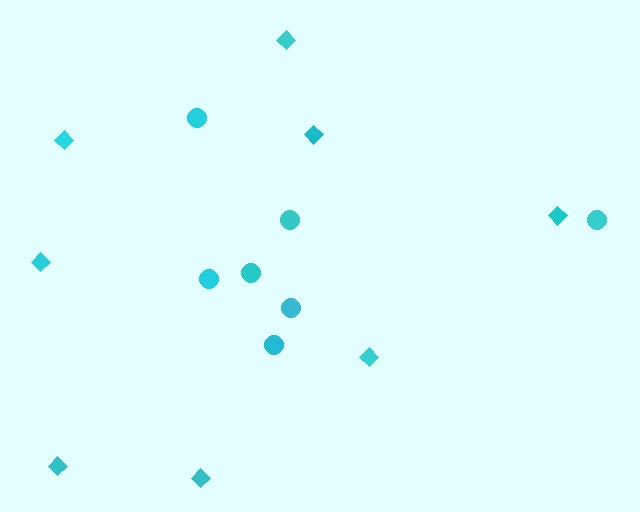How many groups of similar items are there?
There are 2 groups: one group of circles (7) and one group of diamonds (8).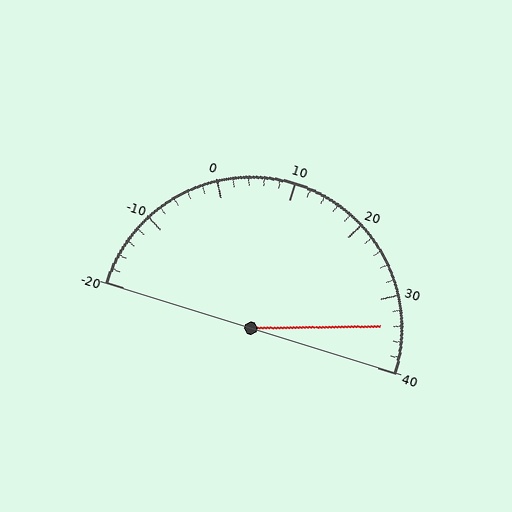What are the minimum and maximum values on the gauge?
The gauge ranges from -20 to 40.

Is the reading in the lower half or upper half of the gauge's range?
The reading is in the upper half of the range (-20 to 40).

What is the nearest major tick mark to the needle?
The nearest major tick mark is 30.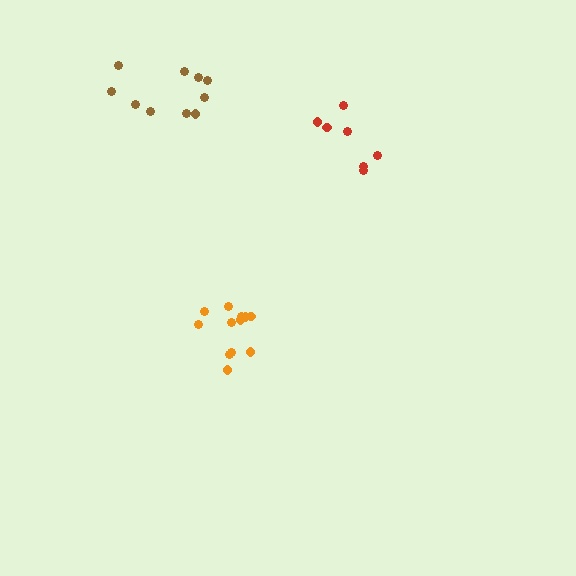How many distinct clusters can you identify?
There are 3 distinct clusters.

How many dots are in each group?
Group 1: 10 dots, Group 2: 7 dots, Group 3: 13 dots (30 total).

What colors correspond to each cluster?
The clusters are colored: brown, red, orange.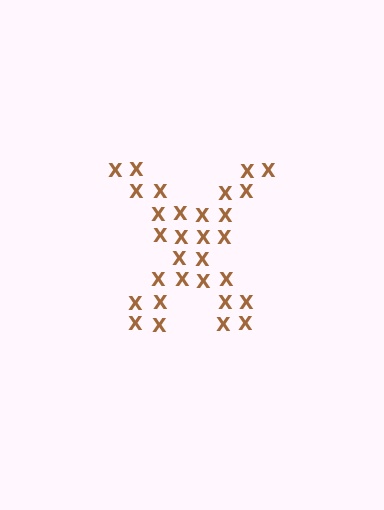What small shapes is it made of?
It is made of small letter X's.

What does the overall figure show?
The overall figure shows the letter X.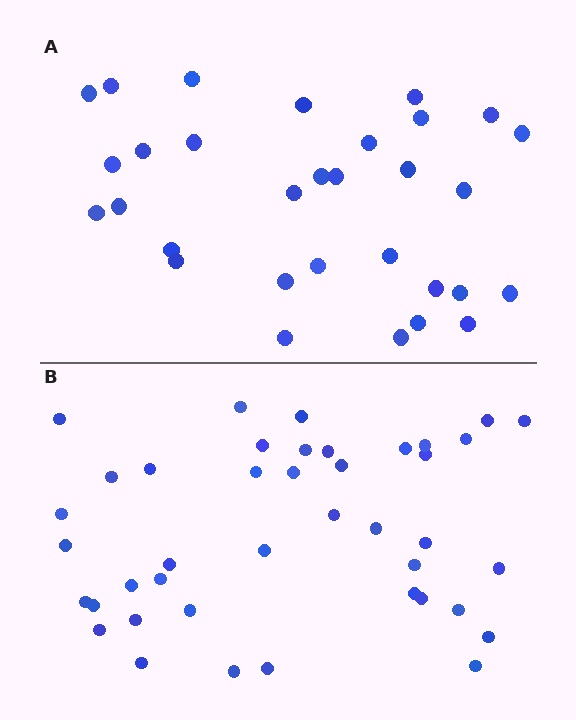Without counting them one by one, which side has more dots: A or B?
Region B (the bottom region) has more dots.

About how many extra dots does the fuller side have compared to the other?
Region B has roughly 10 or so more dots than region A.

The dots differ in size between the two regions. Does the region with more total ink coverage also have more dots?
No. Region A has more total ink coverage because its dots are larger, but region B actually contains more individual dots. Total area can be misleading — the number of items is what matters here.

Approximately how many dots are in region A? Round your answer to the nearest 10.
About 30 dots. (The exact count is 31, which rounds to 30.)